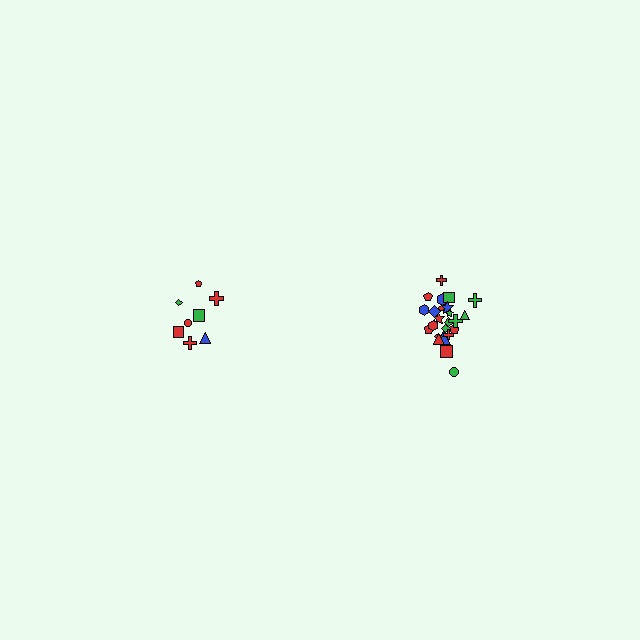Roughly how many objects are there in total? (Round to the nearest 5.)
Roughly 35 objects in total.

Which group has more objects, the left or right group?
The right group.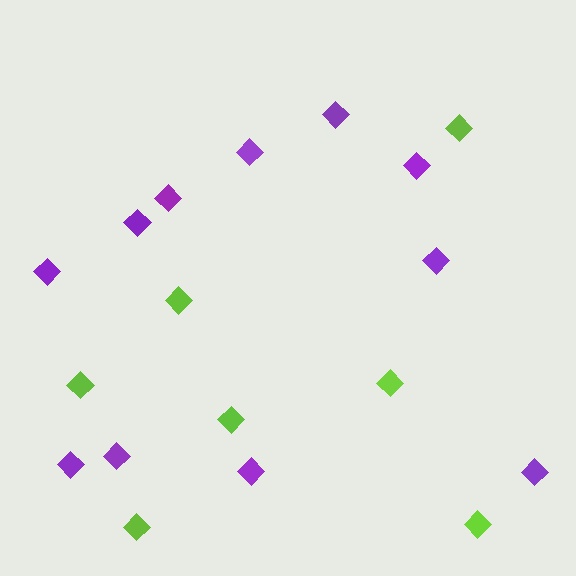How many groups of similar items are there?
There are 2 groups: one group of lime diamonds (7) and one group of purple diamonds (11).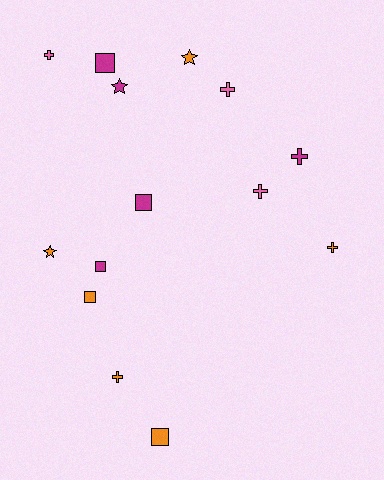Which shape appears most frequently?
Cross, with 6 objects.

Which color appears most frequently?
Orange, with 6 objects.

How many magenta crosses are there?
There is 1 magenta cross.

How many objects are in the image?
There are 14 objects.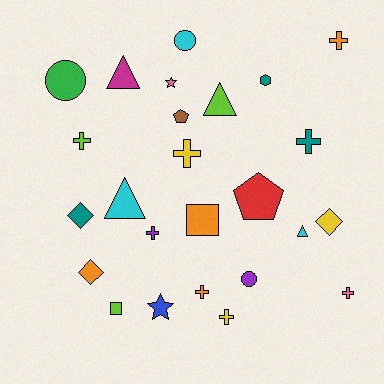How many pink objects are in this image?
There are 2 pink objects.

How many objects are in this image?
There are 25 objects.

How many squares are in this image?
There are 2 squares.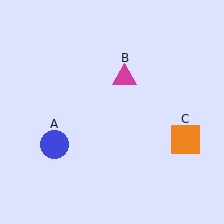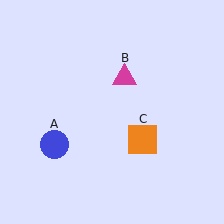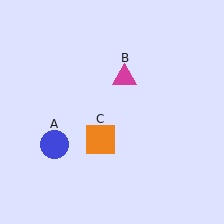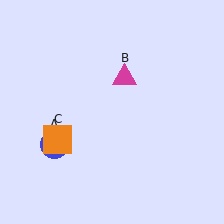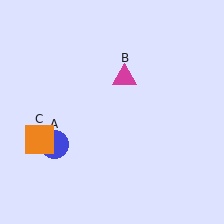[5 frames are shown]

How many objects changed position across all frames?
1 object changed position: orange square (object C).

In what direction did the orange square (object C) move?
The orange square (object C) moved left.